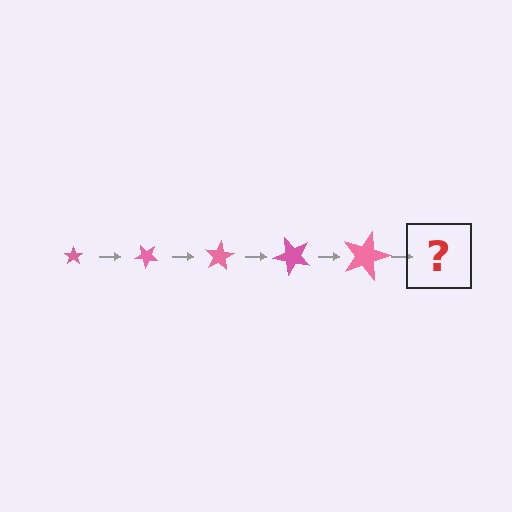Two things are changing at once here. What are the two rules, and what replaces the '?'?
The two rules are that the star grows larger each step and it rotates 40 degrees each step. The '?' should be a star, larger than the previous one and rotated 200 degrees from the start.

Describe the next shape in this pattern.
It should be a star, larger than the previous one and rotated 200 degrees from the start.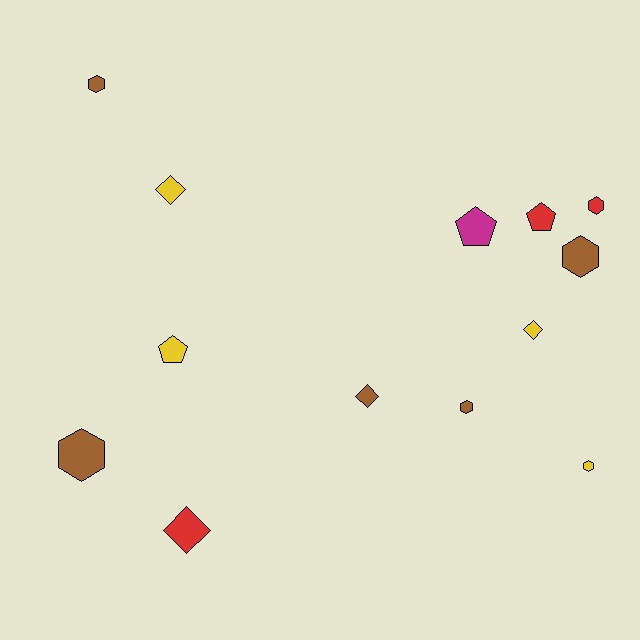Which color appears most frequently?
Brown, with 5 objects.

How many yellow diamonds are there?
There are 2 yellow diamonds.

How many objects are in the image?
There are 13 objects.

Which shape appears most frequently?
Hexagon, with 6 objects.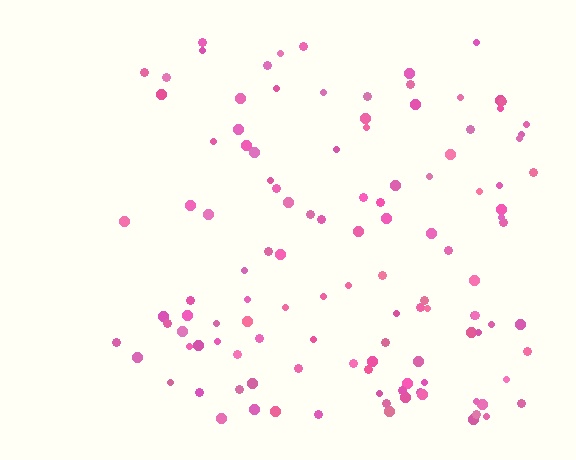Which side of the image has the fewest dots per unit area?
The left.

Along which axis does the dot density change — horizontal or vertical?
Horizontal.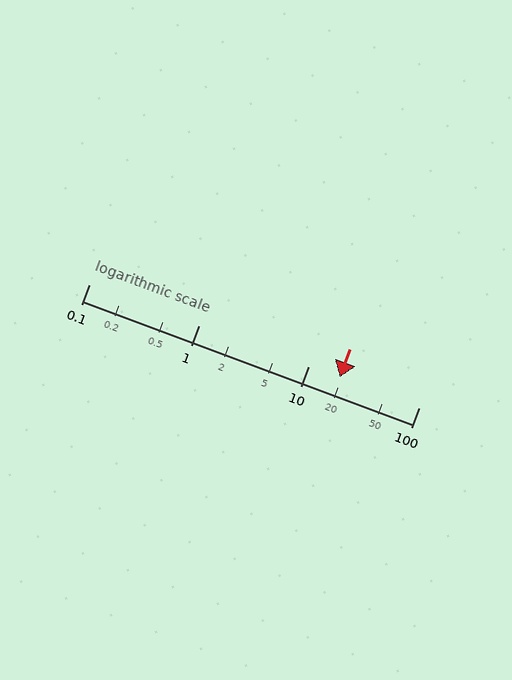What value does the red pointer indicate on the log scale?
The pointer indicates approximately 19.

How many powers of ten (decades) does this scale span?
The scale spans 3 decades, from 0.1 to 100.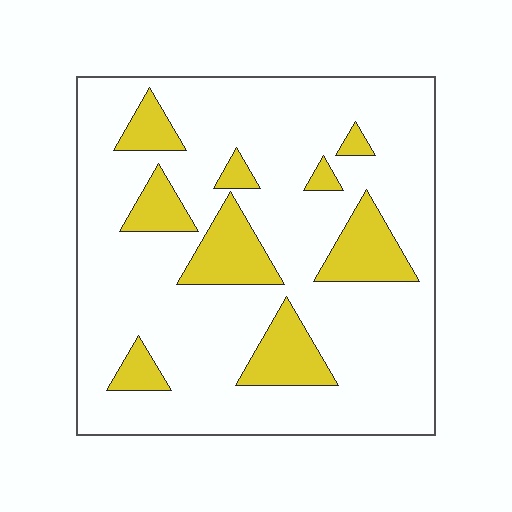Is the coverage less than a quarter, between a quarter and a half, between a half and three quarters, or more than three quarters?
Less than a quarter.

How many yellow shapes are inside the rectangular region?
9.